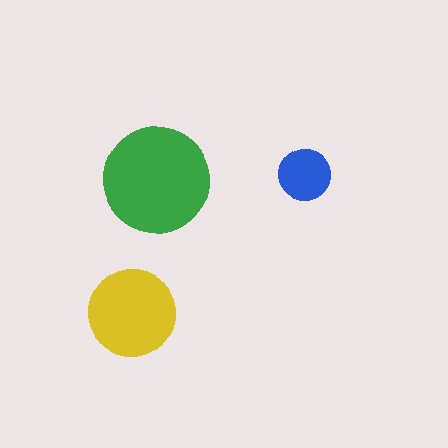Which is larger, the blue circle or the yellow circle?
The yellow one.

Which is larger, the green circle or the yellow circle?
The green one.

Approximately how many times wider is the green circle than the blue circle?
About 2 times wider.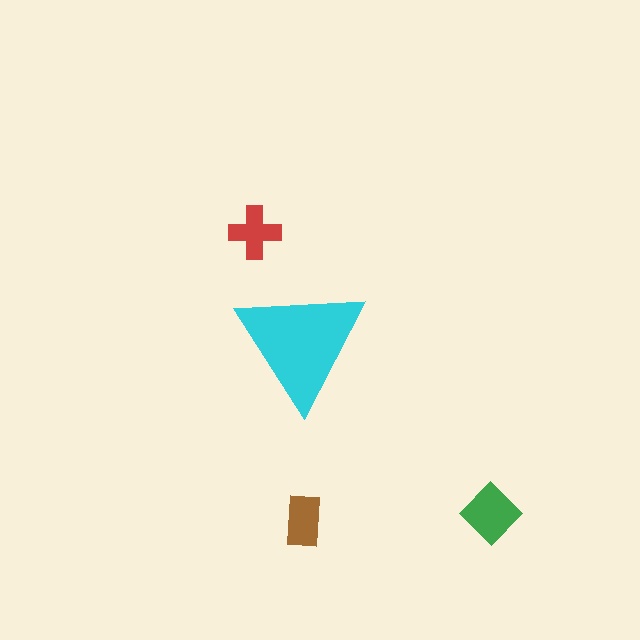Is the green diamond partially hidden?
No, the green diamond is fully visible.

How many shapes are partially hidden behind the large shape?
0 shapes are partially hidden.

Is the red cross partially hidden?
No, the red cross is fully visible.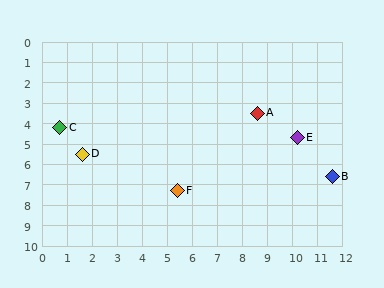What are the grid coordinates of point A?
Point A is at approximately (8.6, 3.5).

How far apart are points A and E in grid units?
Points A and E are about 2.0 grid units apart.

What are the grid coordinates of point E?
Point E is at approximately (10.2, 4.7).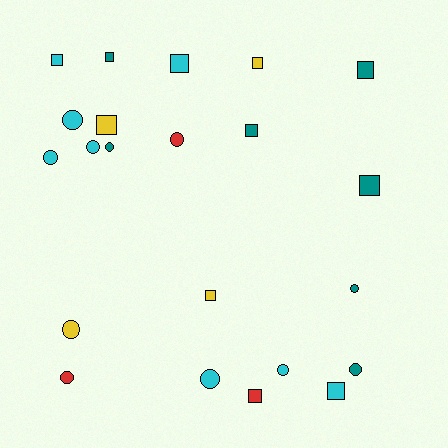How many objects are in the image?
There are 22 objects.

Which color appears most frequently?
Cyan, with 8 objects.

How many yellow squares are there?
There are 3 yellow squares.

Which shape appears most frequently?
Square, with 11 objects.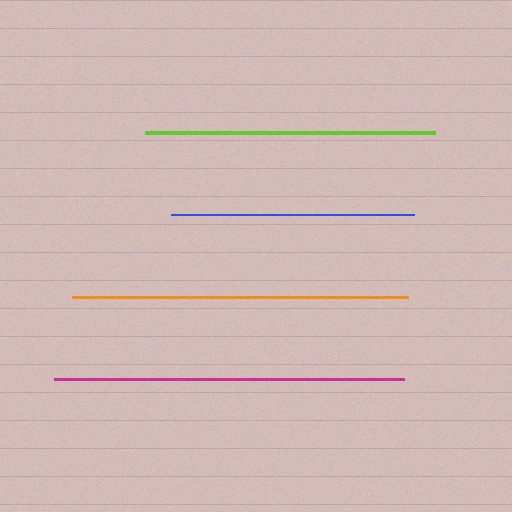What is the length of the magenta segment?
The magenta segment is approximately 350 pixels long.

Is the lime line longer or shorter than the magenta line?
The magenta line is longer than the lime line.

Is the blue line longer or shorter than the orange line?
The orange line is longer than the blue line.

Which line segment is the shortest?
The blue line is the shortest at approximately 243 pixels.